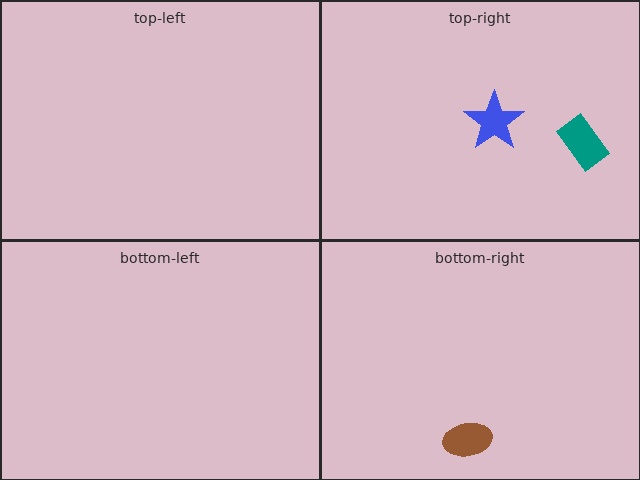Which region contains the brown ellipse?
The bottom-right region.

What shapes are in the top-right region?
The blue star, the teal rectangle.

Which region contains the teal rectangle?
The top-right region.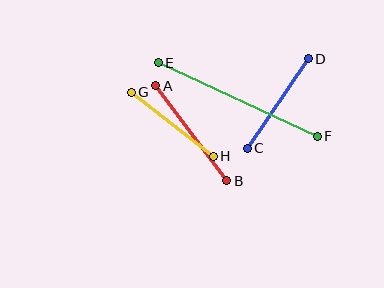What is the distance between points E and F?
The distance is approximately 175 pixels.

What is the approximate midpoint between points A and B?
The midpoint is at approximately (191, 133) pixels.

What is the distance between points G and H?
The distance is approximately 104 pixels.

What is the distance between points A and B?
The distance is approximately 119 pixels.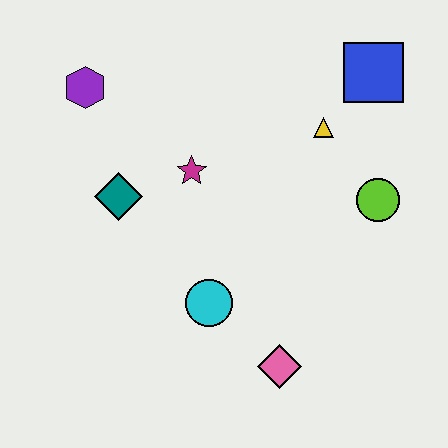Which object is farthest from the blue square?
The pink diamond is farthest from the blue square.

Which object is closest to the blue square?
The yellow triangle is closest to the blue square.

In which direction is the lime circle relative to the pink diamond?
The lime circle is above the pink diamond.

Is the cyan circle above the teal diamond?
No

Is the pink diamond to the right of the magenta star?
Yes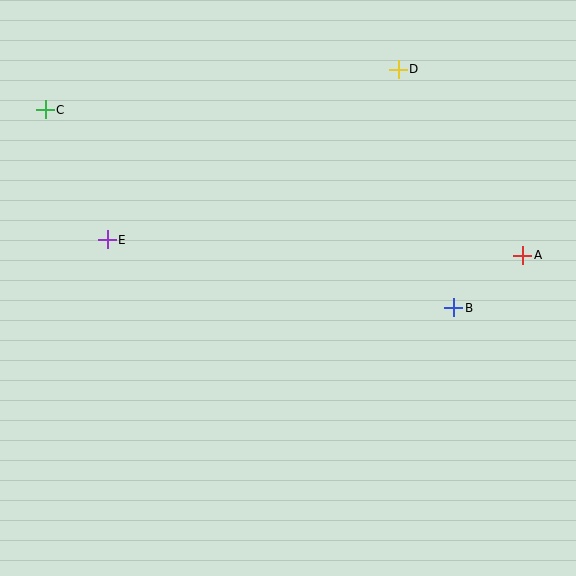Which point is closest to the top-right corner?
Point D is closest to the top-right corner.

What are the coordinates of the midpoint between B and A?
The midpoint between B and A is at (488, 281).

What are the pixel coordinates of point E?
Point E is at (107, 240).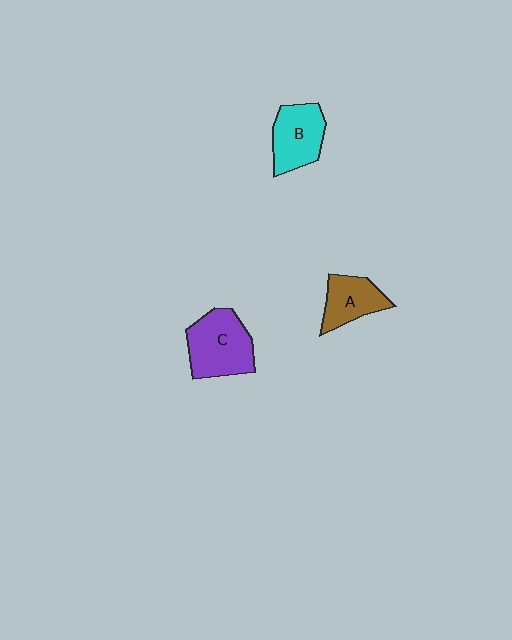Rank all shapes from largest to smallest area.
From largest to smallest: C (purple), B (cyan), A (brown).